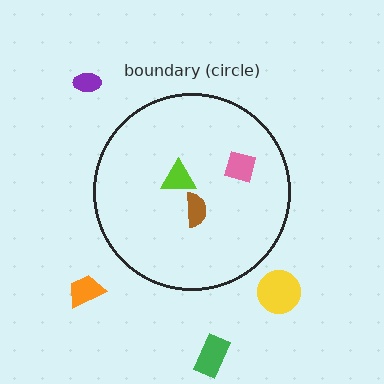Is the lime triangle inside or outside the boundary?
Inside.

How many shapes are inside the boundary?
3 inside, 4 outside.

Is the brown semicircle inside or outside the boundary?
Inside.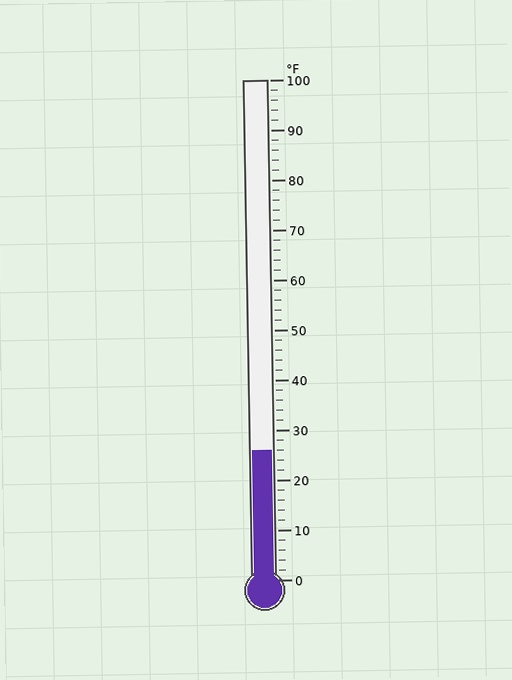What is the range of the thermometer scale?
The thermometer scale ranges from 0°F to 100°F.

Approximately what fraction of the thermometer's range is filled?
The thermometer is filled to approximately 25% of its range.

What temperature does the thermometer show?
The thermometer shows approximately 26°F.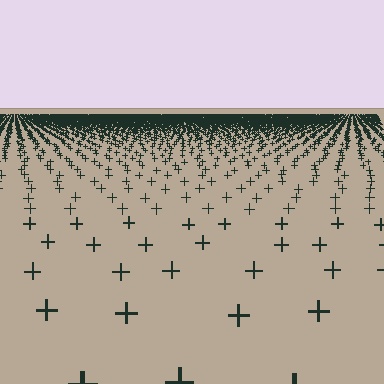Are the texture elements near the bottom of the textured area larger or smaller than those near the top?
Larger. Near the bottom, elements are closer to the viewer and appear at a bigger on-screen size.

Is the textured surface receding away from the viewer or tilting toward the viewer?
The surface is receding away from the viewer. Texture elements get smaller and denser toward the top.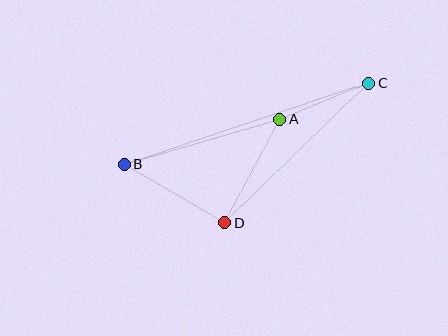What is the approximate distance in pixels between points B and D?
The distance between B and D is approximately 116 pixels.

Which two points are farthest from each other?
Points B and C are farthest from each other.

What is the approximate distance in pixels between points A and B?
The distance between A and B is approximately 162 pixels.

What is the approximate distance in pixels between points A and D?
The distance between A and D is approximately 117 pixels.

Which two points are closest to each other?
Points A and C are closest to each other.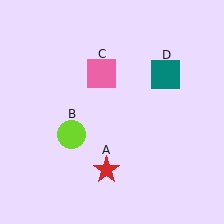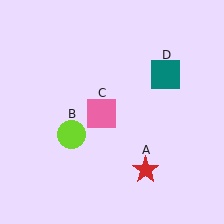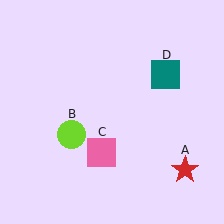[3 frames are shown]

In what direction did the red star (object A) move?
The red star (object A) moved right.